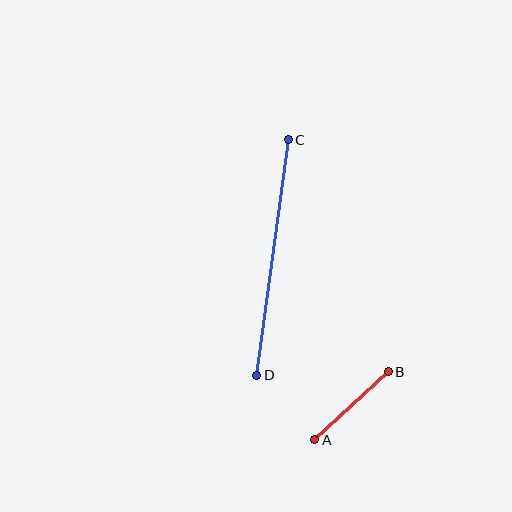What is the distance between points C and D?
The distance is approximately 238 pixels.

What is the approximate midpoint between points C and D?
The midpoint is at approximately (273, 257) pixels.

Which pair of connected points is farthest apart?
Points C and D are farthest apart.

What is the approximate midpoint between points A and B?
The midpoint is at approximately (352, 406) pixels.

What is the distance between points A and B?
The distance is approximately 100 pixels.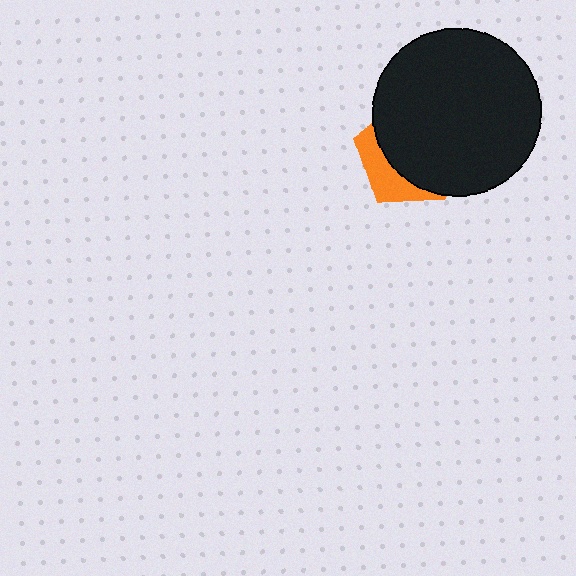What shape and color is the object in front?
The object in front is a black circle.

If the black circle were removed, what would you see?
You would see the complete orange pentagon.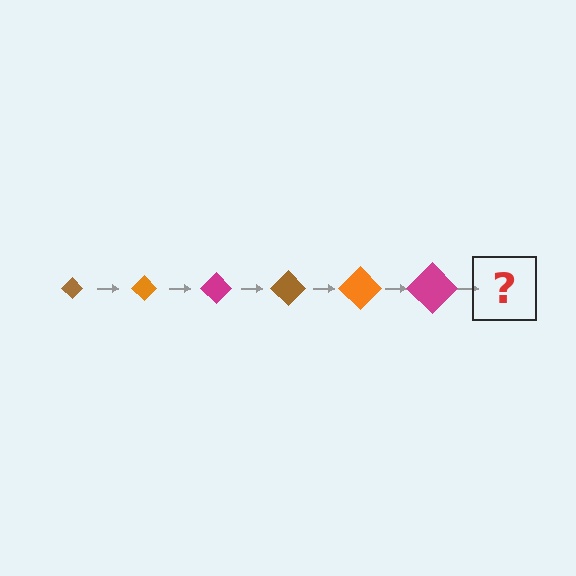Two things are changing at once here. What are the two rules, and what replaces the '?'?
The two rules are that the diamond grows larger each step and the color cycles through brown, orange, and magenta. The '?' should be a brown diamond, larger than the previous one.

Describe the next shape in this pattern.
It should be a brown diamond, larger than the previous one.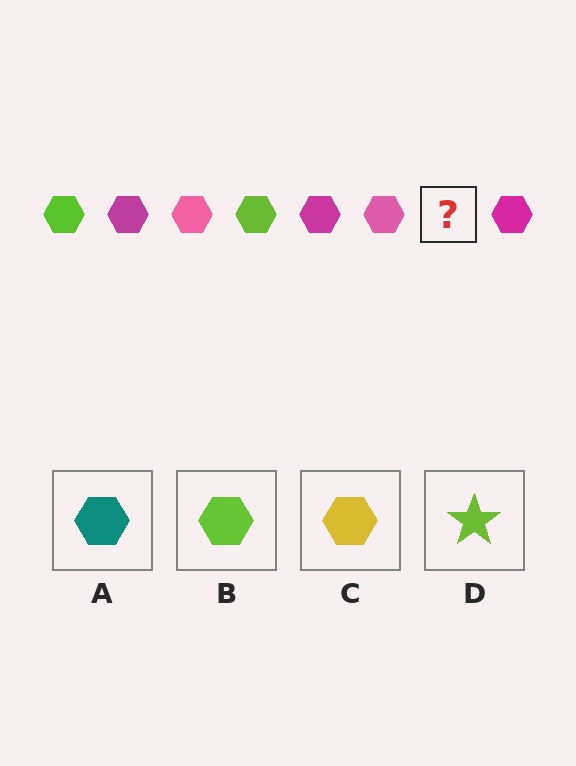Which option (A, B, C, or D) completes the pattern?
B.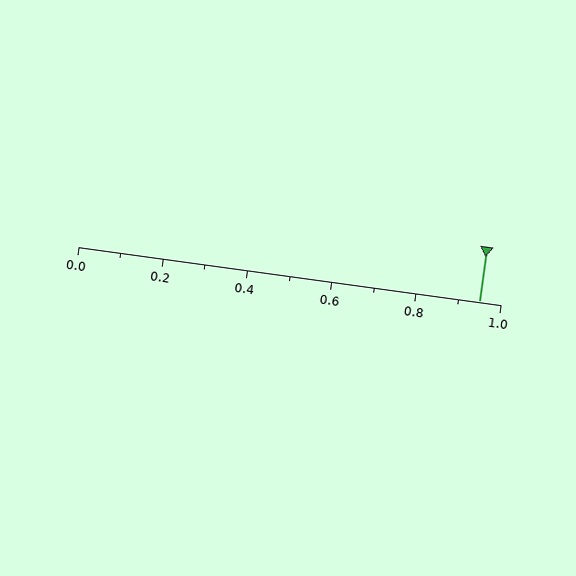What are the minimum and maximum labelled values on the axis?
The axis runs from 0.0 to 1.0.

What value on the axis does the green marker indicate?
The marker indicates approximately 0.95.